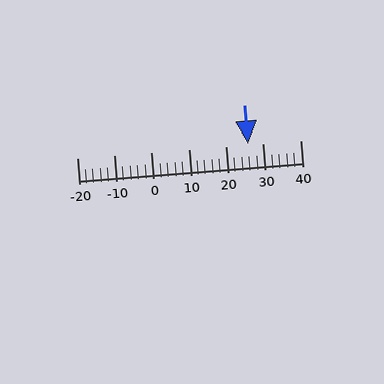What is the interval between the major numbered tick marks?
The major tick marks are spaced 10 units apart.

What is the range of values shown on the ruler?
The ruler shows values from -20 to 40.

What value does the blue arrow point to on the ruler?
The blue arrow points to approximately 26.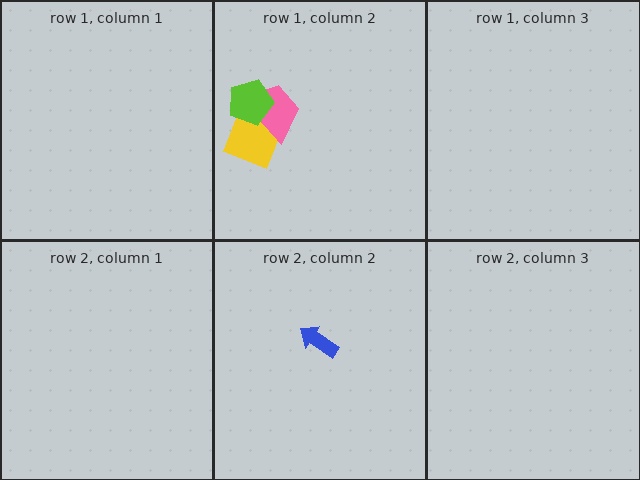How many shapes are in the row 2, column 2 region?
1.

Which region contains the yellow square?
The row 1, column 2 region.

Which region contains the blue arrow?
The row 2, column 2 region.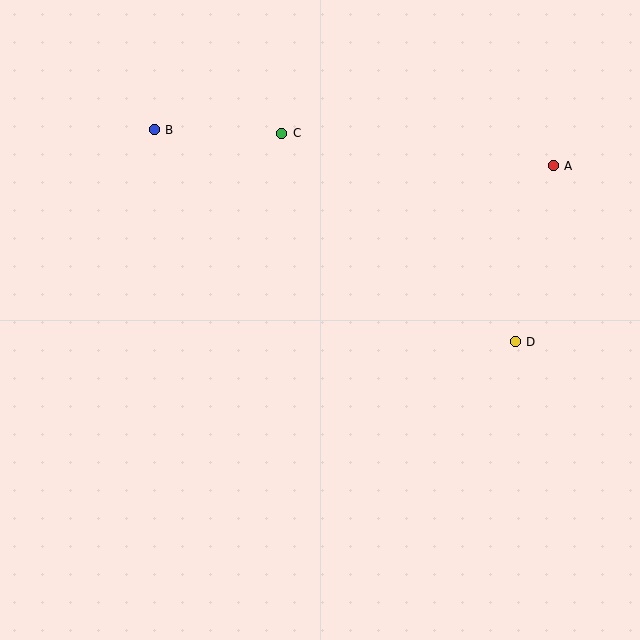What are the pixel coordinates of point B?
Point B is at (154, 130).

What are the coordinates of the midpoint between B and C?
The midpoint between B and C is at (218, 132).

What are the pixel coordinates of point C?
Point C is at (282, 133).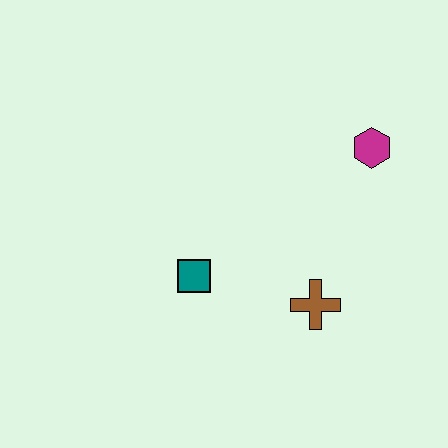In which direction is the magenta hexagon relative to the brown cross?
The magenta hexagon is above the brown cross.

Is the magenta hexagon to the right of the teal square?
Yes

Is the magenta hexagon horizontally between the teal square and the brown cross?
No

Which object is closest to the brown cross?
The teal square is closest to the brown cross.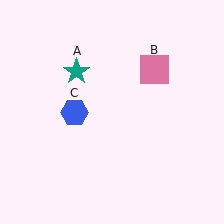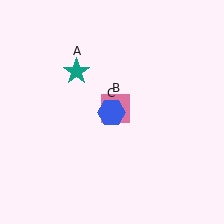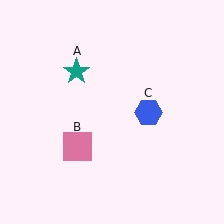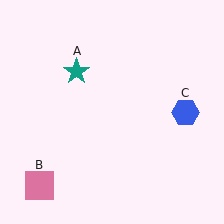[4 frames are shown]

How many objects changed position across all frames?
2 objects changed position: pink square (object B), blue hexagon (object C).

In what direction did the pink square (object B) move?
The pink square (object B) moved down and to the left.